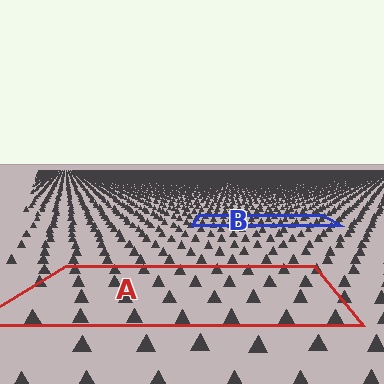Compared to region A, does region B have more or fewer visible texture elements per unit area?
Region B has more texture elements per unit area — they are packed more densely because it is farther away.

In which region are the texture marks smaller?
The texture marks are smaller in region B, because it is farther away.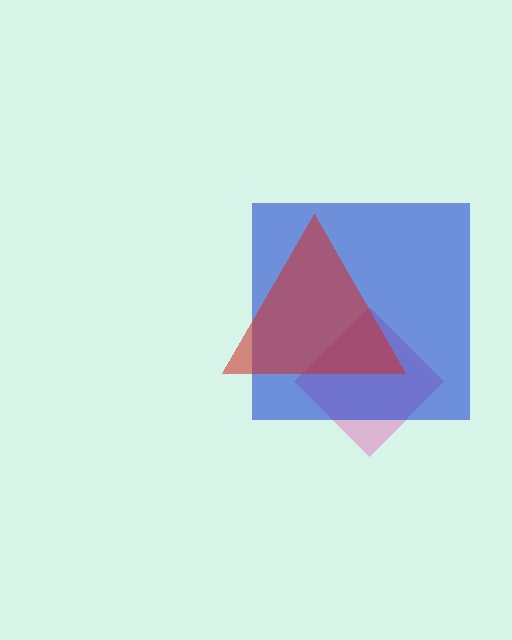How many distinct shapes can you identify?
There are 3 distinct shapes: a pink diamond, a blue square, a red triangle.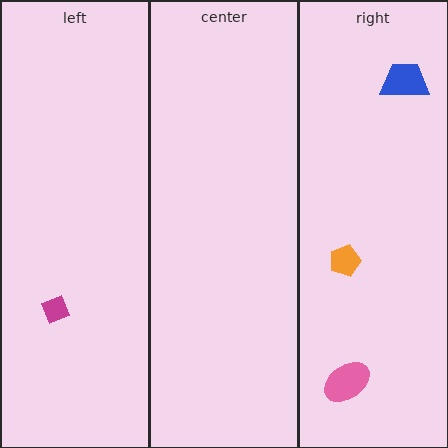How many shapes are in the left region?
1.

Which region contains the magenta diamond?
The left region.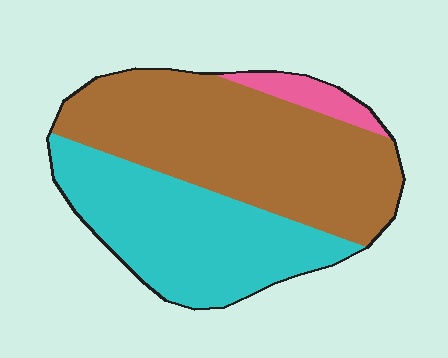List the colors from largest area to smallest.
From largest to smallest: brown, cyan, pink.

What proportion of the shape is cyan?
Cyan covers 40% of the shape.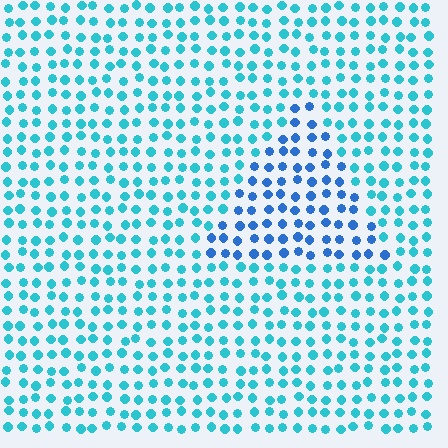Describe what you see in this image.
The image is filled with small cyan elements in a uniform arrangement. A triangle-shaped region is visible where the elements are tinted to a slightly different hue, forming a subtle color boundary.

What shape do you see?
I see a triangle.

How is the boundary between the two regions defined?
The boundary is defined purely by a slight shift in hue (about 31 degrees). Spacing, size, and orientation are identical on both sides.